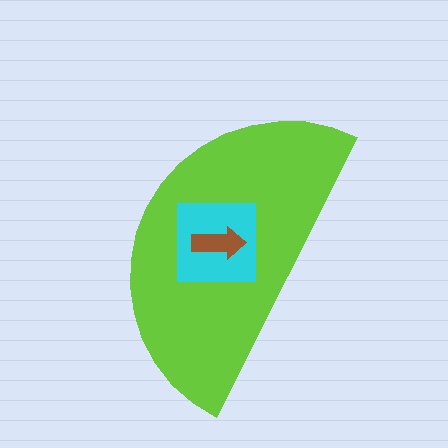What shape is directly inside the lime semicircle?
The cyan square.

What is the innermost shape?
The brown arrow.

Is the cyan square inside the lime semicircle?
Yes.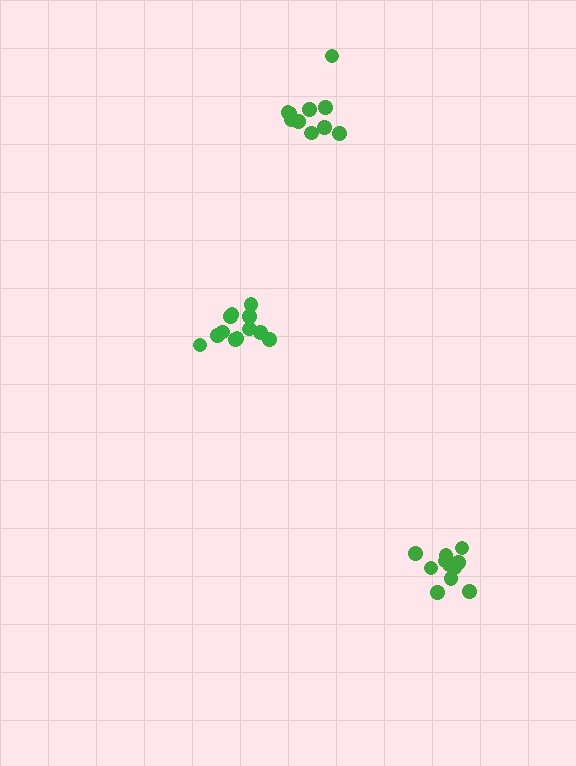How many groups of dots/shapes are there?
There are 3 groups.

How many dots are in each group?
Group 1: 12 dots, Group 2: 11 dots, Group 3: 10 dots (33 total).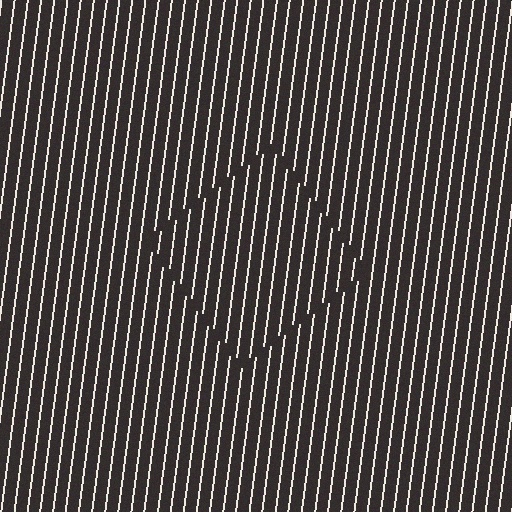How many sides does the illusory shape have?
4 sides — the line-ends trace a square.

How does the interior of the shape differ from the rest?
The interior of the shape contains the same grating, shifted by half a period — the contour is defined by the phase discontinuity where line-ends from the inner and outer gratings abut.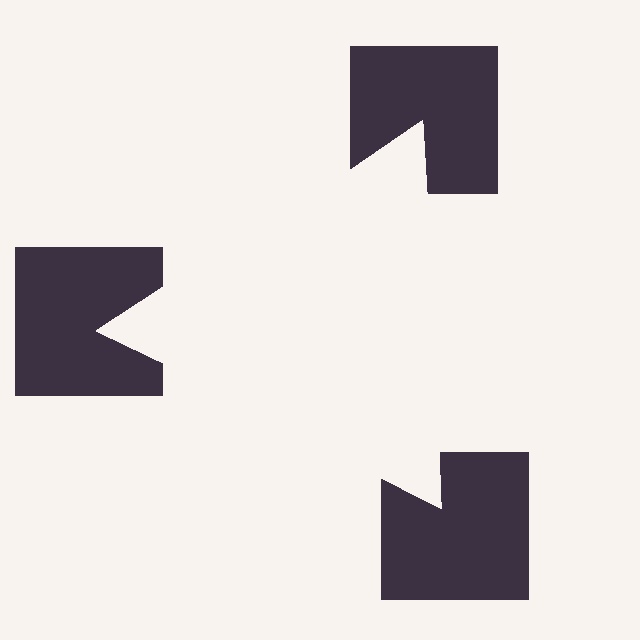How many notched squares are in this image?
There are 3 — one at each vertex of the illusory triangle.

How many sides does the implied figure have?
3 sides.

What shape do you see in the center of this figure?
An illusory triangle — its edges are inferred from the aligned wedge cuts in the notched squares, not physically drawn.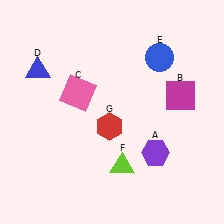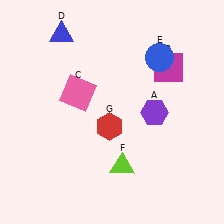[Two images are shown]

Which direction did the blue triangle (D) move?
The blue triangle (D) moved up.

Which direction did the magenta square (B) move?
The magenta square (B) moved up.